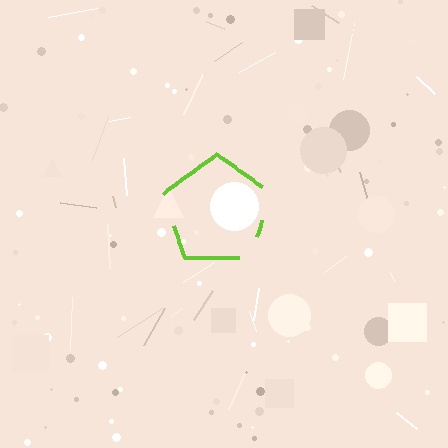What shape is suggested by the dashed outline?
The dashed outline suggests a pentagon.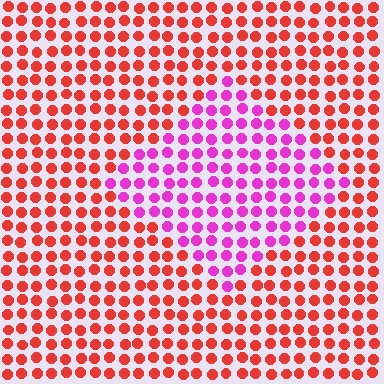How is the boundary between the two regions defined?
The boundary is defined purely by a slight shift in hue (about 55 degrees). Spacing, size, and orientation are identical on both sides.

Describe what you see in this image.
The image is filled with small red elements in a uniform arrangement. A diamond-shaped region is visible where the elements are tinted to a slightly different hue, forming a subtle color boundary.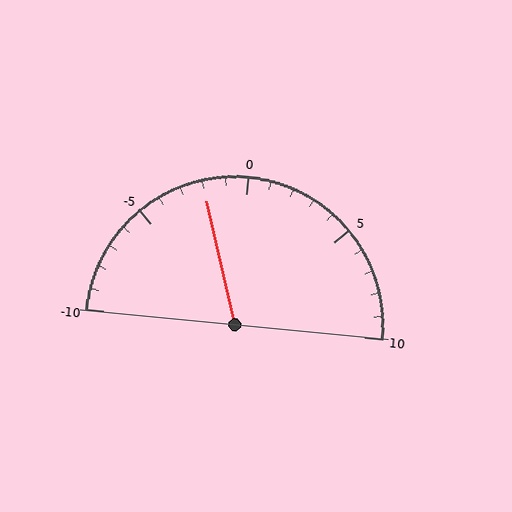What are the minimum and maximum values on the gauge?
The gauge ranges from -10 to 10.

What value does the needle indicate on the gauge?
The needle indicates approximately -2.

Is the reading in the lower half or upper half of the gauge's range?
The reading is in the lower half of the range (-10 to 10).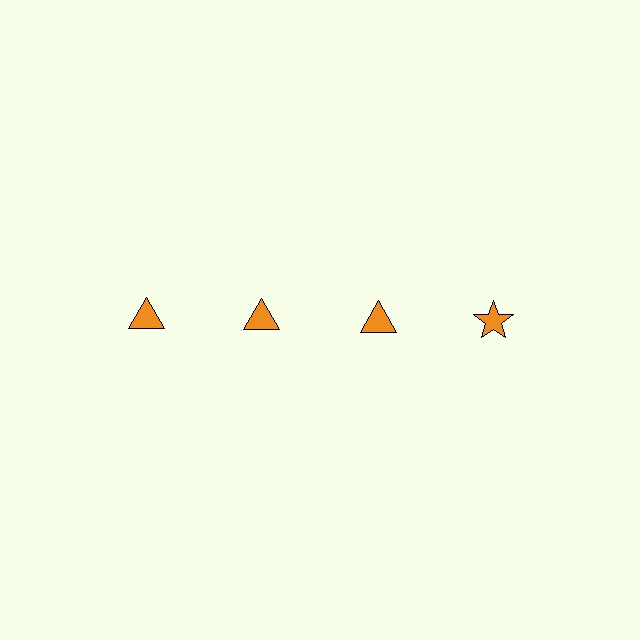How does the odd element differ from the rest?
It has a different shape: star instead of triangle.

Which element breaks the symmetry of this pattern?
The orange star in the top row, second from right column breaks the symmetry. All other shapes are orange triangles.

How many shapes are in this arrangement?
There are 4 shapes arranged in a grid pattern.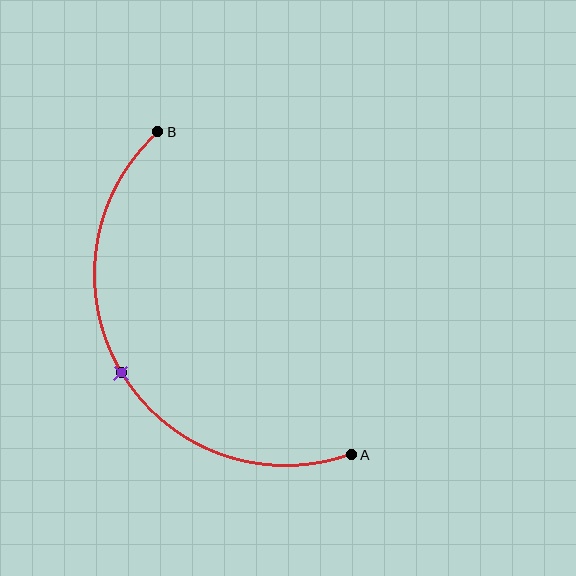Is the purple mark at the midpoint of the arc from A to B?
Yes. The purple mark lies on the arc at equal arc-length from both A and B — it is the arc midpoint.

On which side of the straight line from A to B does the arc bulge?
The arc bulges to the left of the straight line connecting A and B.